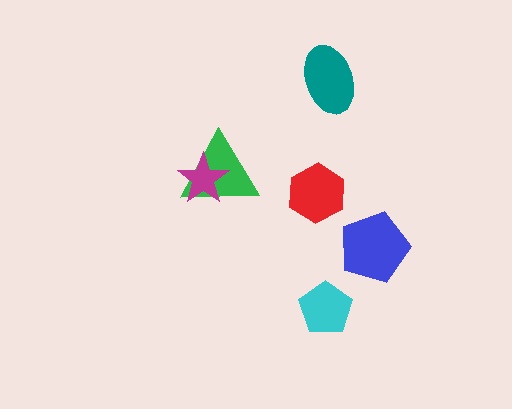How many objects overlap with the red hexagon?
0 objects overlap with the red hexagon.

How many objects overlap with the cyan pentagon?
0 objects overlap with the cyan pentagon.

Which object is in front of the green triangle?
The magenta star is in front of the green triangle.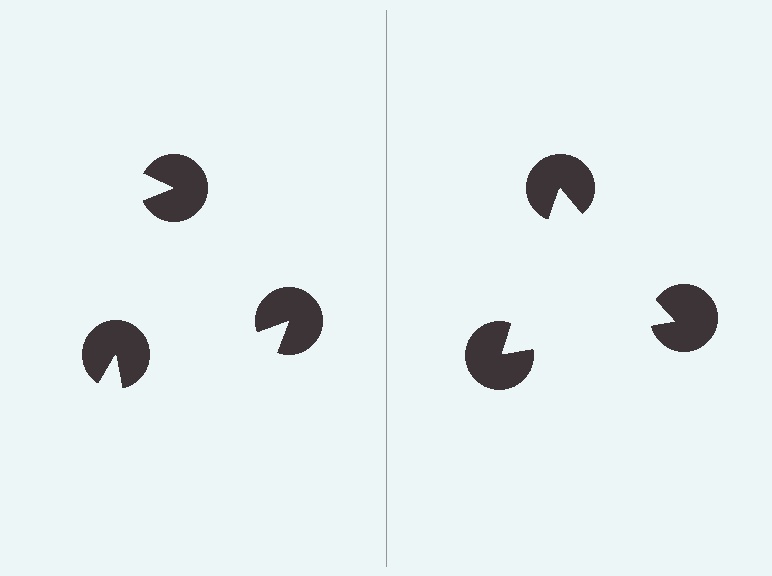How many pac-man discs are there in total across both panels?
6 — 3 on each side.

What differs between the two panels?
The pac-man discs are positioned identically on both sides; only the wedge orientations differ. On the right they align to a triangle; on the left they are misaligned.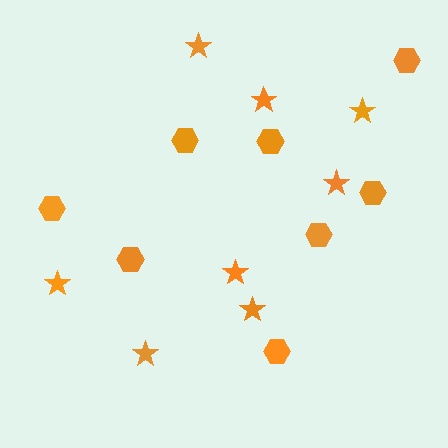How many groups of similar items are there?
There are 2 groups: one group of stars (8) and one group of hexagons (8).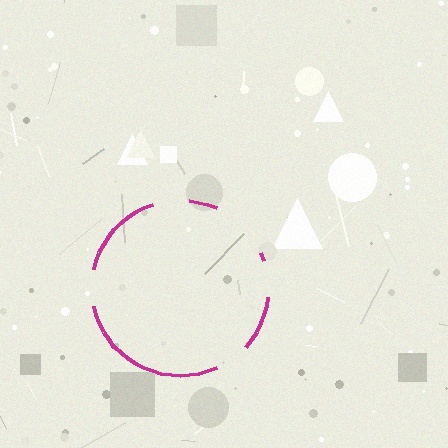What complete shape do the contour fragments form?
The contour fragments form a circle.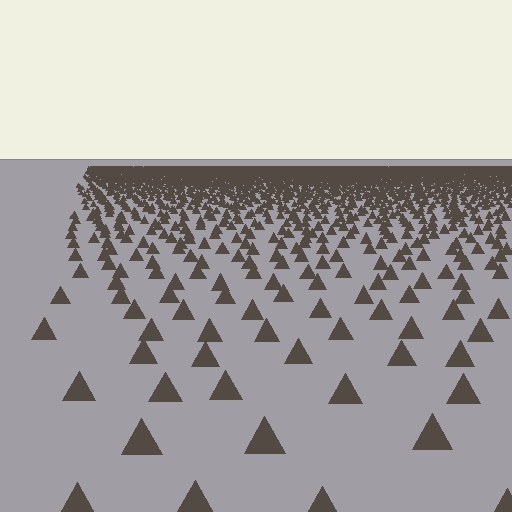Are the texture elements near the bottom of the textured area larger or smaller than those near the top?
Larger. Near the bottom, elements are closer to the viewer and appear at a bigger on-screen size.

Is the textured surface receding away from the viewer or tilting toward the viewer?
The surface is receding away from the viewer. Texture elements get smaller and denser toward the top.